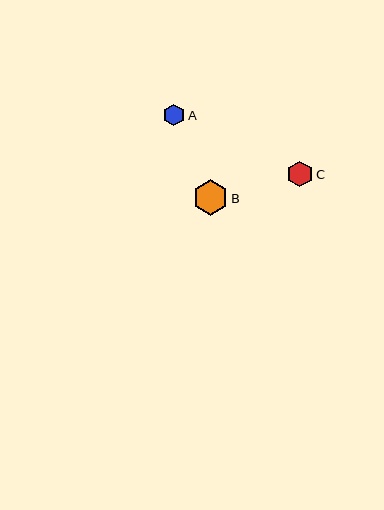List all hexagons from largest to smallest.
From largest to smallest: B, C, A.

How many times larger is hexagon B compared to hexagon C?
Hexagon B is approximately 1.4 times the size of hexagon C.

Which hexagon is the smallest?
Hexagon A is the smallest with a size of approximately 22 pixels.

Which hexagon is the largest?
Hexagon B is the largest with a size of approximately 35 pixels.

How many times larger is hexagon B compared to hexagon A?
Hexagon B is approximately 1.6 times the size of hexagon A.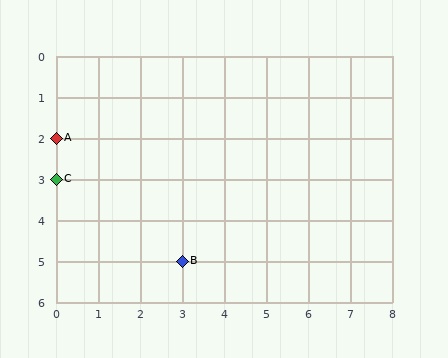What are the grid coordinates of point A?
Point A is at grid coordinates (0, 2).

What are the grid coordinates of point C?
Point C is at grid coordinates (0, 3).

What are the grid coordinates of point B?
Point B is at grid coordinates (3, 5).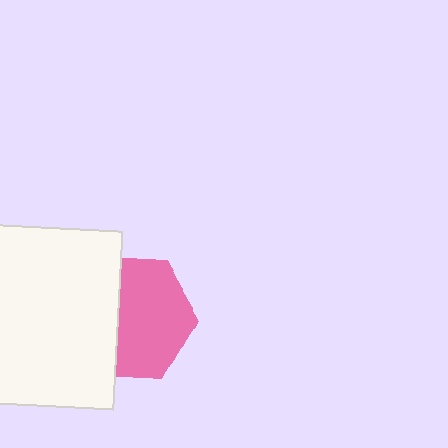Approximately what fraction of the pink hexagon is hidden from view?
Roughly 38% of the pink hexagon is hidden behind the white square.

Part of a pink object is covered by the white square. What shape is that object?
It is a hexagon.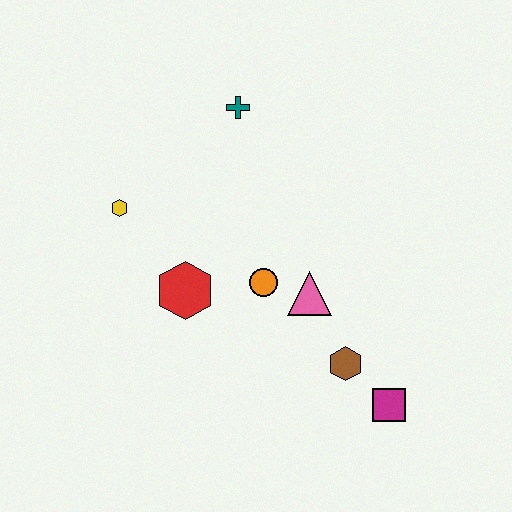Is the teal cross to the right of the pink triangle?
No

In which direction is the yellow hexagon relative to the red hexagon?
The yellow hexagon is above the red hexagon.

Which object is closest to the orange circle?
The pink triangle is closest to the orange circle.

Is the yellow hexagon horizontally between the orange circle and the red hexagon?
No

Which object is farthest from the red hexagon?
The magenta square is farthest from the red hexagon.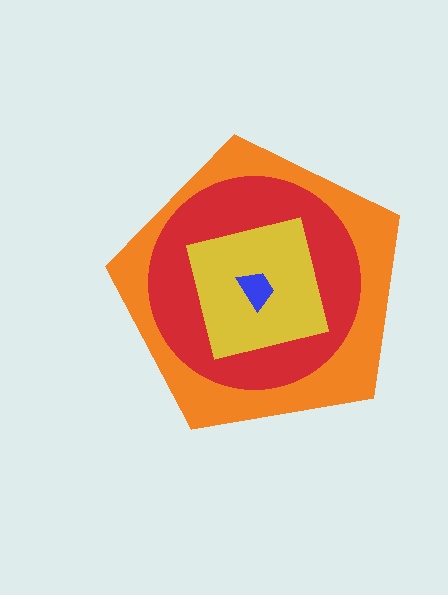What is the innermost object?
The blue trapezoid.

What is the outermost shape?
The orange pentagon.